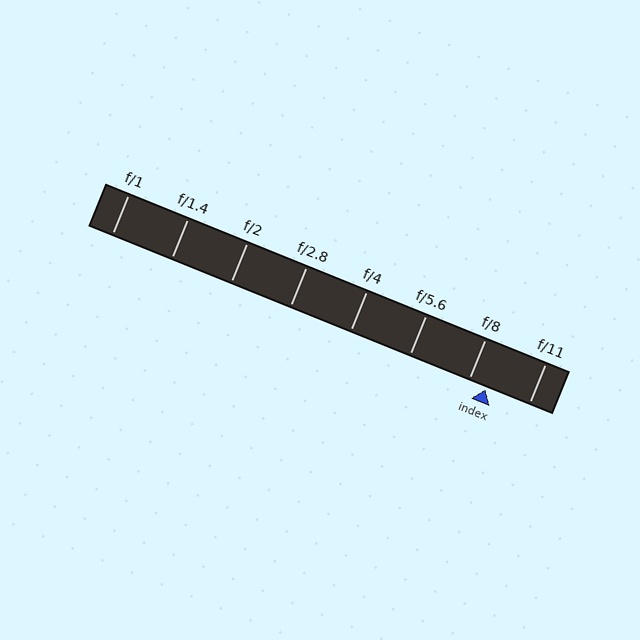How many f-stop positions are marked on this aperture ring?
There are 8 f-stop positions marked.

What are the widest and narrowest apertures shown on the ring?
The widest aperture shown is f/1 and the narrowest is f/11.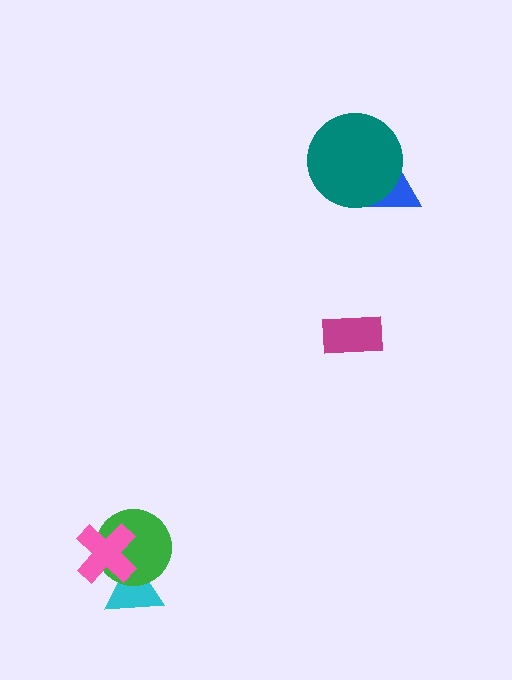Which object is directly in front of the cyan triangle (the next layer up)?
The green circle is directly in front of the cyan triangle.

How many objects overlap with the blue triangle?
1 object overlaps with the blue triangle.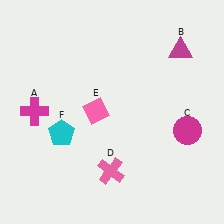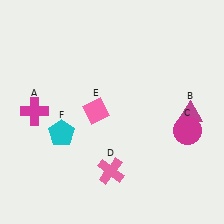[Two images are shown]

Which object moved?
The magenta triangle (B) moved down.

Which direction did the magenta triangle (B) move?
The magenta triangle (B) moved down.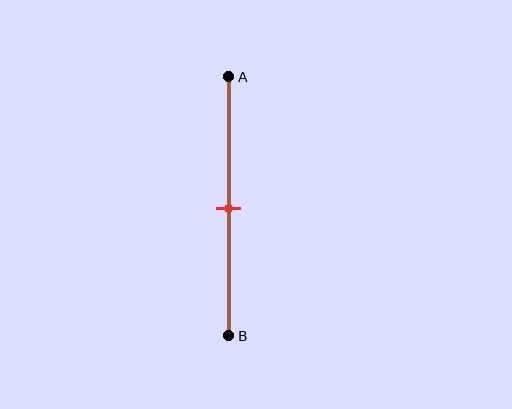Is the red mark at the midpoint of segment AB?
Yes, the mark is approximately at the midpoint.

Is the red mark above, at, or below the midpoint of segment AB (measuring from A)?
The red mark is approximately at the midpoint of segment AB.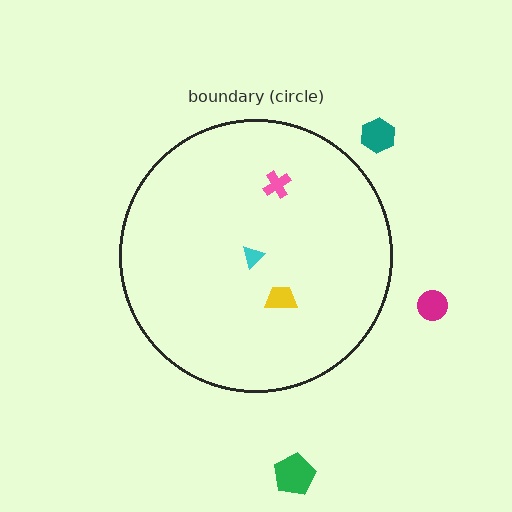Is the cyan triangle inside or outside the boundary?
Inside.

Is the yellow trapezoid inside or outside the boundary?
Inside.